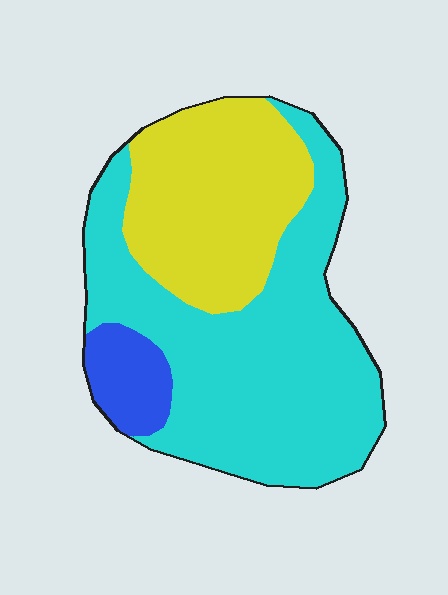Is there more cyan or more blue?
Cyan.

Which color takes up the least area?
Blue, at roughly 10%.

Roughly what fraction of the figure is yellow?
Yellow takes up between a quarter and a half of the figure.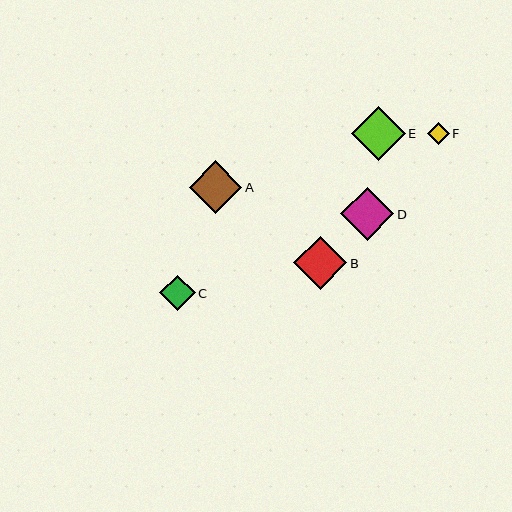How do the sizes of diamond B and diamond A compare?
Diamond B and diamond A are approximately the same size.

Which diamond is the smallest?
Diamond F is the smallest with a size of approximately 22 pixels.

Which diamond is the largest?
Diamond E is the largest with a size of approximately 54 pixels.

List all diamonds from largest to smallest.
From largest to smallest: E, B, D, A, C, F.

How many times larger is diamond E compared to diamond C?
Diamond E is approximately 1.5 times the size of diamond C.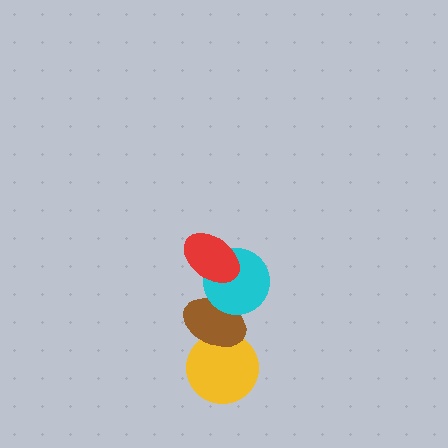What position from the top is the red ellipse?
The red ellipse is 1st from the top.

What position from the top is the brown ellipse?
The brown ellipse is 3rd from the top.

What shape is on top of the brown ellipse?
The cyan circle is on top of the brown ellipse.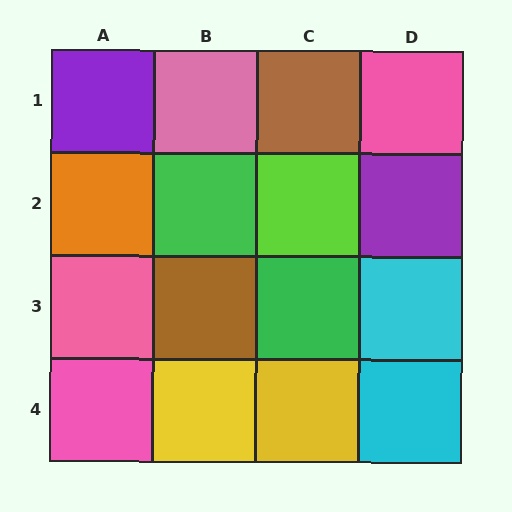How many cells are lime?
1 cell is lime.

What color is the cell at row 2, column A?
Orange.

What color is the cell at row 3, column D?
Cyan.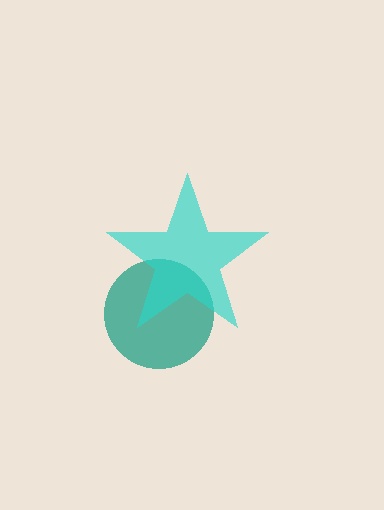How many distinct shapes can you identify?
There are 2 distinct shapes: a teal circle, a cyan star.